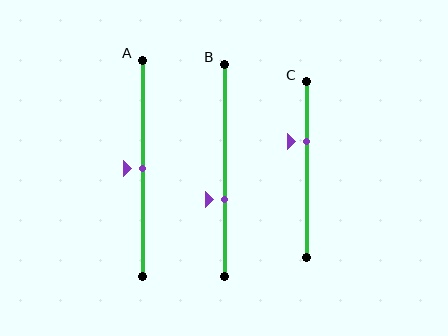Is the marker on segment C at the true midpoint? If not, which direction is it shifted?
No, the marker on segment C is shifted upward by about 16% of the segment length.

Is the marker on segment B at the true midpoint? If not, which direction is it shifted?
No, the marker on segment B is shifted downward by about 14% of the segment length.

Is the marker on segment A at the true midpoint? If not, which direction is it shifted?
Yes, the marker on segment A is at the true midpoint.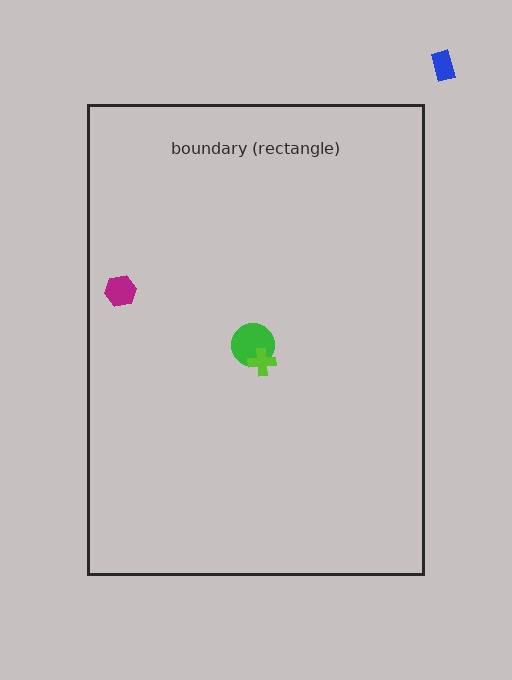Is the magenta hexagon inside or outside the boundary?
Inside.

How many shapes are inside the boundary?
3 inside, 1 outside.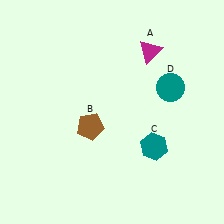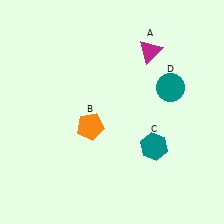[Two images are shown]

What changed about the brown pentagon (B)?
In Image 1, B is brown. In Image 2, it changed to orange.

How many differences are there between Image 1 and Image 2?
There is 1 difference between the two images.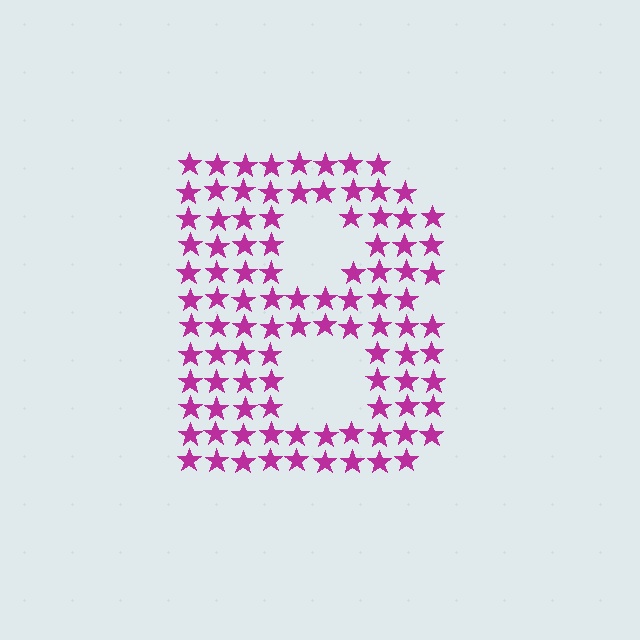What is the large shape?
The large shape is the letter B.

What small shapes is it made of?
It is made of small stars.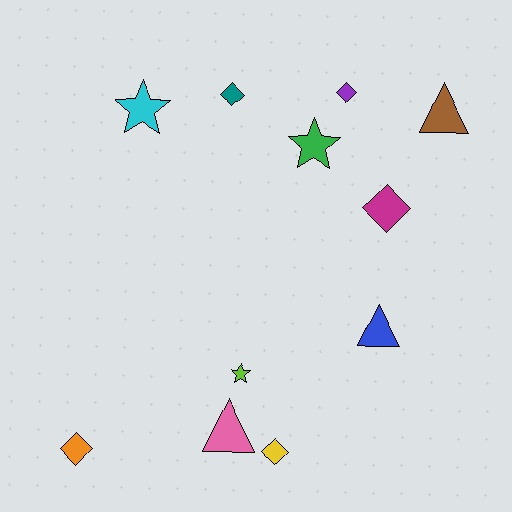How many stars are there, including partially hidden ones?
There are 3 stars.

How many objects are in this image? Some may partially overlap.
There are 11 objects.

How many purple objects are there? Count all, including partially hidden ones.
There is 1 purple object.